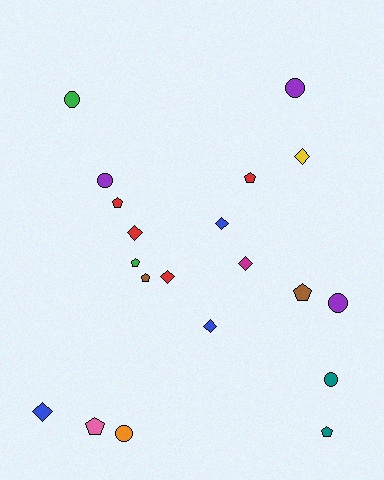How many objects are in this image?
There are 20 objects.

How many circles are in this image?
There are 6 circles.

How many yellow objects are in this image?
There is 1 yellow object.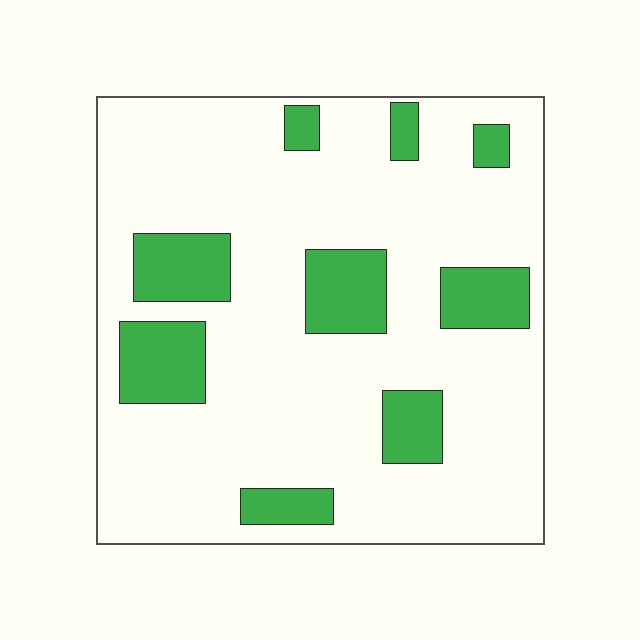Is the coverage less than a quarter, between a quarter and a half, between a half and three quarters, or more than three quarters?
Less than a quarter.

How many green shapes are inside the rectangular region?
9.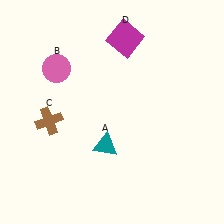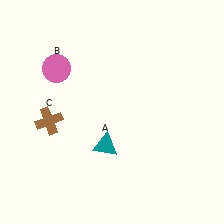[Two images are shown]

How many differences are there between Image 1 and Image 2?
There is 1 difference between the two images.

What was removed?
The magenta square (D) was removed in Image 2.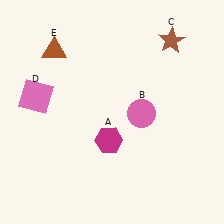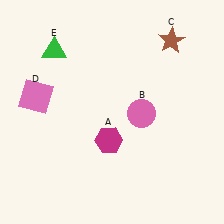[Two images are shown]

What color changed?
The triangle (E) changed from brown in Image 1 to green in Image 2.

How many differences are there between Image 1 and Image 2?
There is 1 difference between the two images.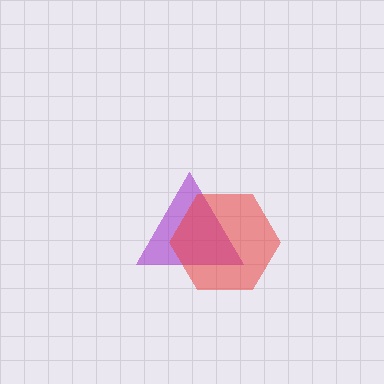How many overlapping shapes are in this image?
There are 2 overlapping shapes in the image.